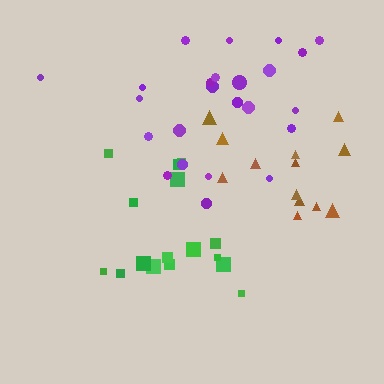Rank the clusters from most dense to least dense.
green, brown, purple.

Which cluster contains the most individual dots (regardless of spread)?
Purple (24).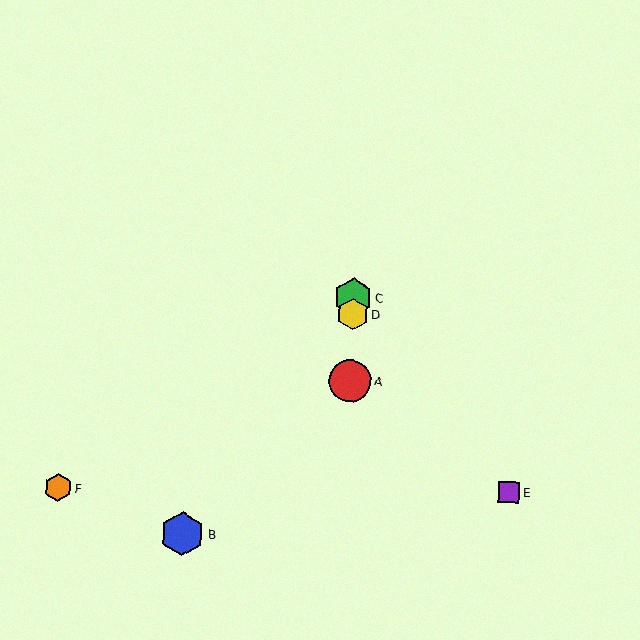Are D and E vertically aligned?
No, D is at x≈353 and E is at x≈509.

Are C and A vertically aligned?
Yes, both are at x≈353.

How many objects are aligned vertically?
3 objects (A, C, D) are aligned vertically.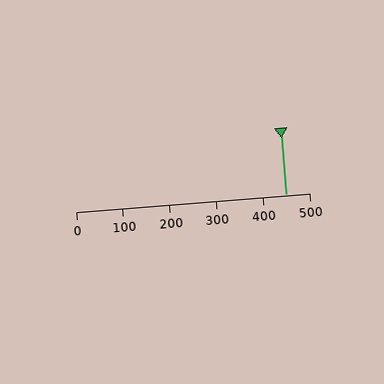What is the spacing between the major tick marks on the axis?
The major ticks are spaced 100 apart.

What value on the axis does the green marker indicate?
The marker indicates approximately 450.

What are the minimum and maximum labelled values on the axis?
The axis runs from 0 to 500.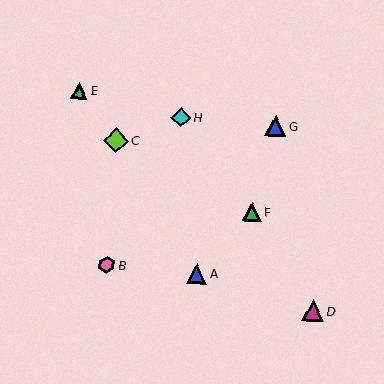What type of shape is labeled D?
Shape D is a magenta triangle.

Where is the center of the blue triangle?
The center of the blue triangle is at (197, 274).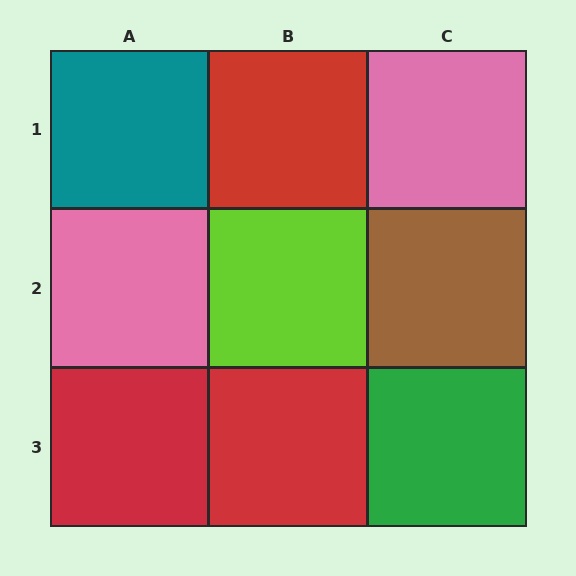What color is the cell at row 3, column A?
Red.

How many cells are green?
1 cell is green.